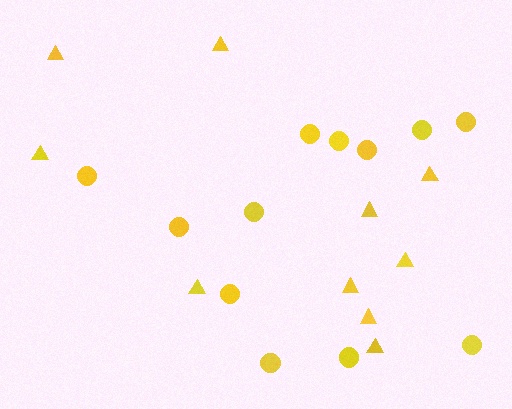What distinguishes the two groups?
There are 2 groups: one group of triangles (10) and one group of circles (12).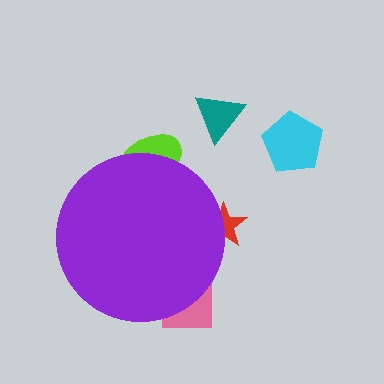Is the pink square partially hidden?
Yes, the pink square is partially hidden behind the purple circle.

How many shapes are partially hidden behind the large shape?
3 shapes are partially hidden.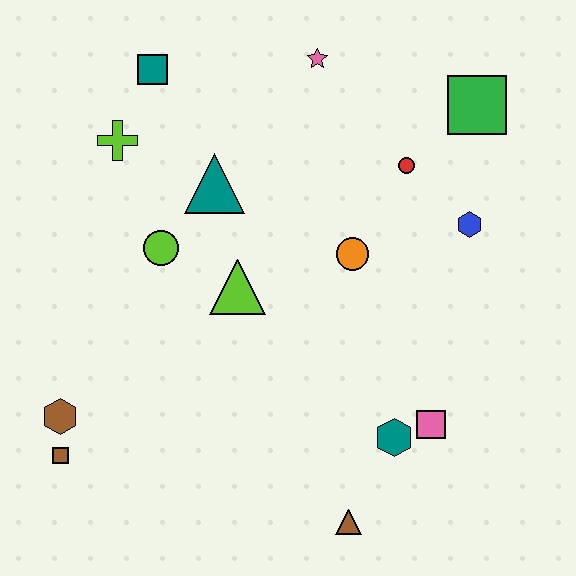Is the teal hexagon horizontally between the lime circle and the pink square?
Yes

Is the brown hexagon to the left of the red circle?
Yes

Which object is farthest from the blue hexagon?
The brown square is farthest from the blue hexagon.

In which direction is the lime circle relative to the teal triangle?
The lime circle is below the teal triangle.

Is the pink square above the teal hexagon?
Yes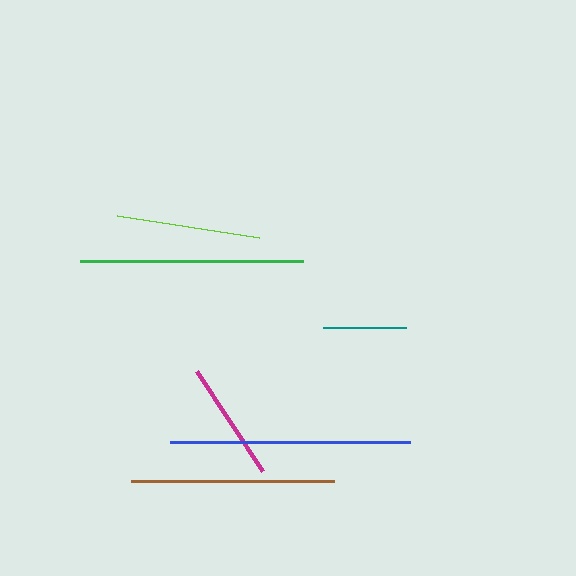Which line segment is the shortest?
The teal line is the shortest at approximately 83 pixels.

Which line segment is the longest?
The blue line is the longest at approximately 240 pixels.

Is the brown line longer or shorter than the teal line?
The brown line is longer than the teal line.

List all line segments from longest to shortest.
From longest to shortest: blue, green, brown, lime, magenta, teal.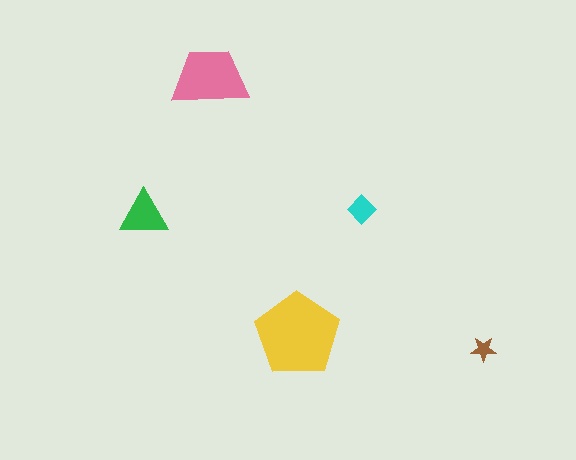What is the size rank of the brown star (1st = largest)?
5th.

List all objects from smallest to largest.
The brown star, the cyan diamond, the green triangle, the pink trapezoid, the yellow pentagon.